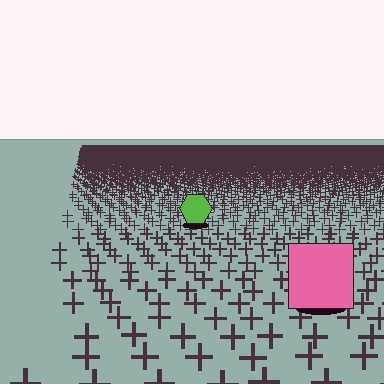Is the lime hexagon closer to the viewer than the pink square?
No. The pink square is closer — you can tell from the texture gradient: the ground texture is coarser near it.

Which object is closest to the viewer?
The pink square is closest. The texture marks near it are larger and more spread out.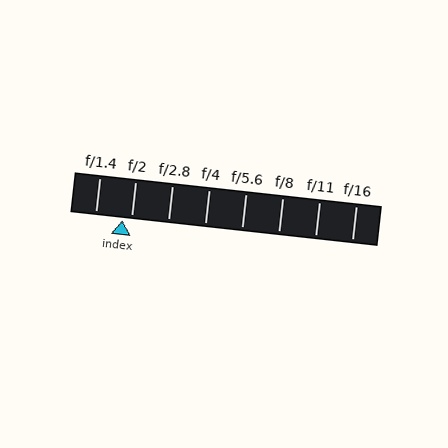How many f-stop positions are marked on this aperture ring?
There are 8 f-stop positions marked.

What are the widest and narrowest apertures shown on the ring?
The widest aperture shown is f/1.4 and the narrowest is f/16.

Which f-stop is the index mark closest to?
The index mark is closest to f/2.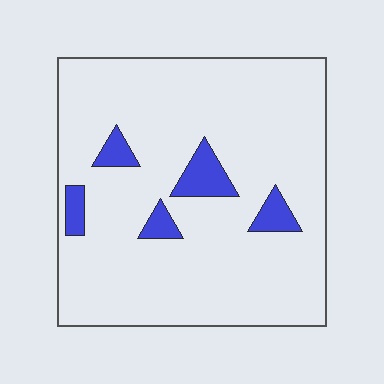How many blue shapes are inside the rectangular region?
5.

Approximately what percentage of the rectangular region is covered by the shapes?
Approximately 10%.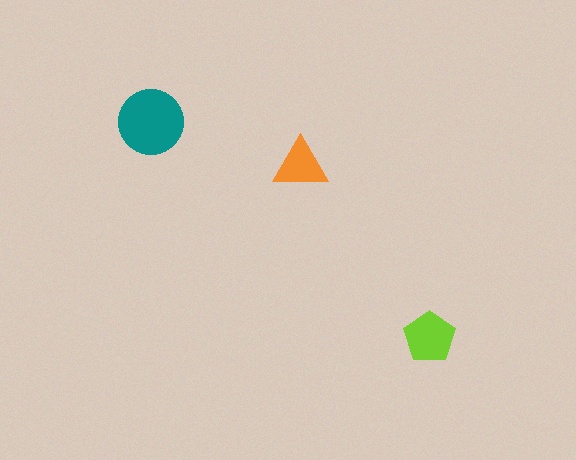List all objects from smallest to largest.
The orange triangle, the lime pentagon, the teal circle.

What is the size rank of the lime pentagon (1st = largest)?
2nd.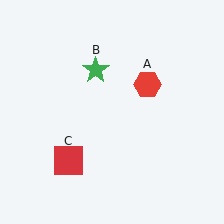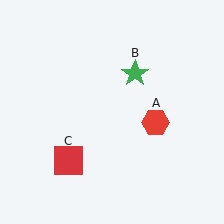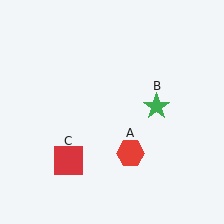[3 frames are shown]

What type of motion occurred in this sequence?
The red hexagon (object A), green star (object B) rotated clockwise around the center of the scene.